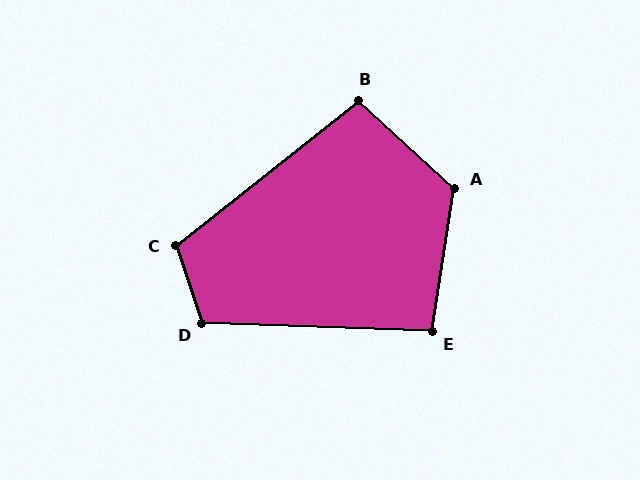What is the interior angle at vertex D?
Approximately 111 degrees (obtuse).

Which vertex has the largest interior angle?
A, at approximately 123 degrees.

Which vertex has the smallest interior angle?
E, at approximately 97 degrees.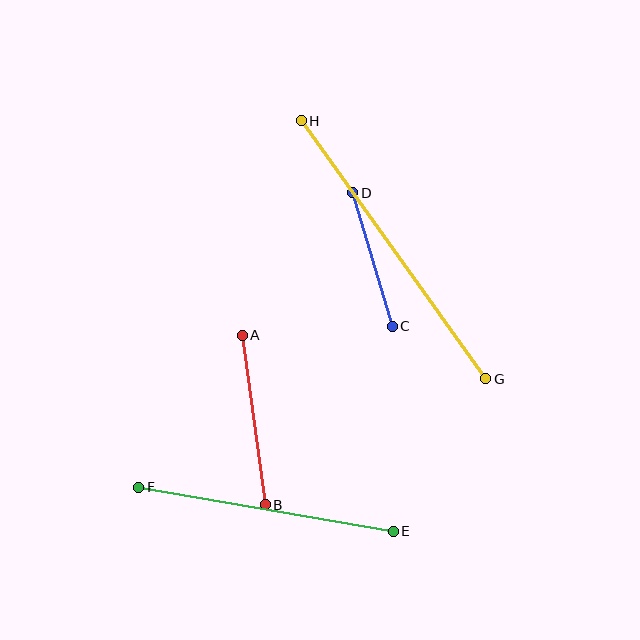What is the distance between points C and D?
The distance is approximately 139 pixels.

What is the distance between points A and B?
The distance is approximately 171 pixels.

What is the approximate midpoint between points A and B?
The midpoint is at approximately (254, 420) pixels.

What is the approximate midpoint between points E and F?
The midpoint is at approximately (266, 509) pixels.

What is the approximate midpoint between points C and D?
The midpoint is at approximately (373, 259) pixels.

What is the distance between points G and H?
The distance is approximately 317 pixels.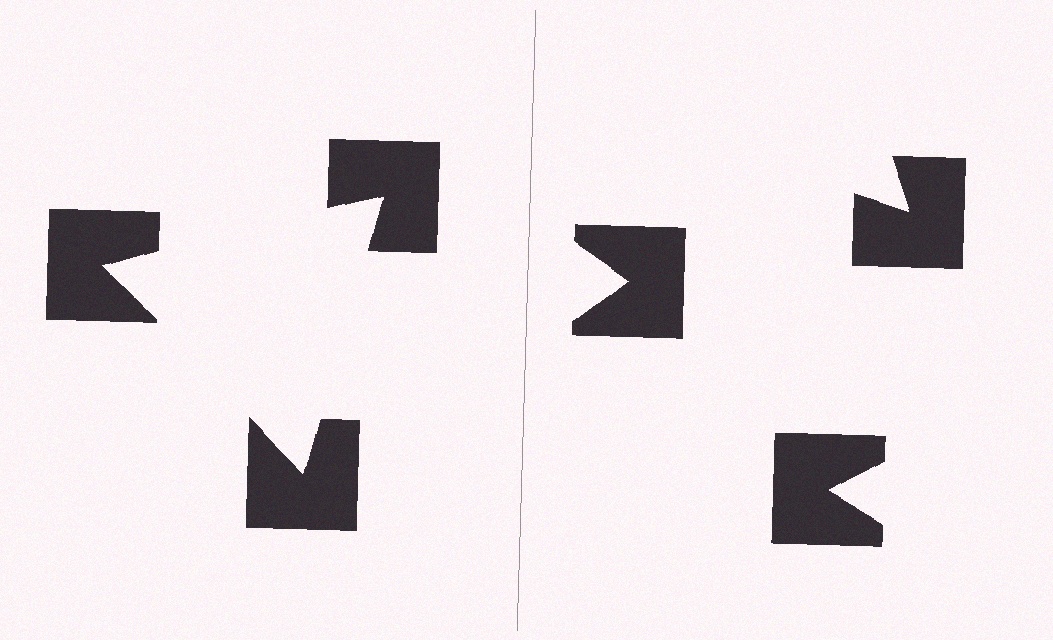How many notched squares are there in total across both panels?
6 — 3 on each side.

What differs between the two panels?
The notched squares are positioned identically on both sides; only the wedge orientations differ. On the left they align to a triangle; on the right they are misaligned.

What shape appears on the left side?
An illusory triangle.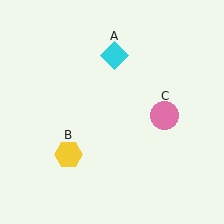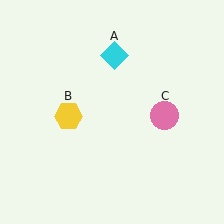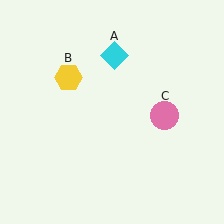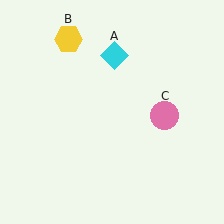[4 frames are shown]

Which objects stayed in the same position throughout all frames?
Cyan diamond (object A) and pink circle (object C) remained stationary.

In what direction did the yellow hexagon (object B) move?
The yellow hexagon (object B) moved up.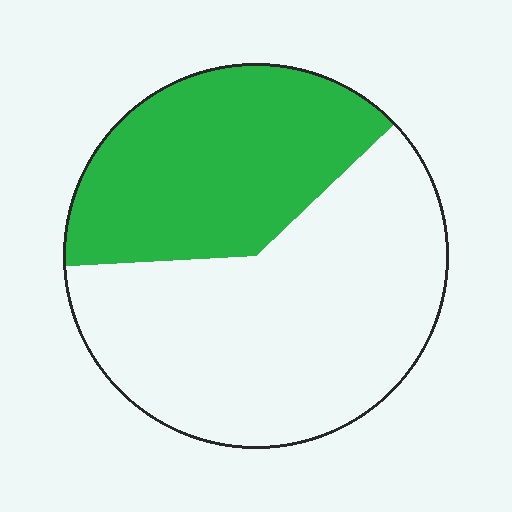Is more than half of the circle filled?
No.